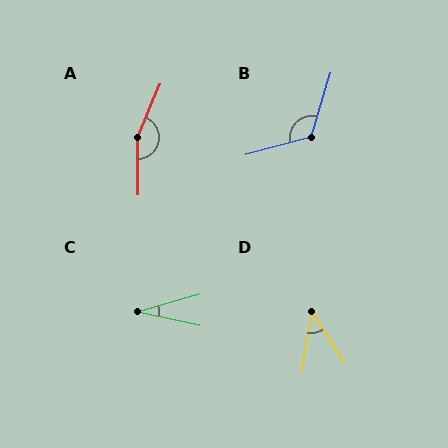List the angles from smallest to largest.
C (28°), D (42°), B (121°), A (157°).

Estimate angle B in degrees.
Approximately 121 degrees.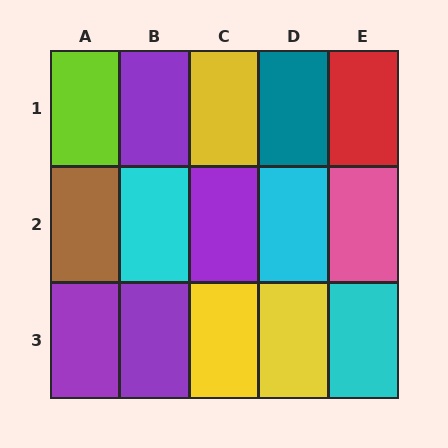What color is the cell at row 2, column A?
Brown.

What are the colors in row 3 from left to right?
Purple, purple, yellow, yellow, cyan.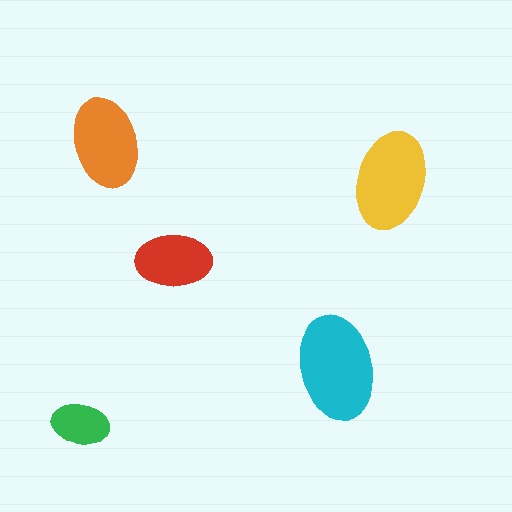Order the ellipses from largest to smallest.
the cyan one, the yellow one, the orange one, the red one, the green one.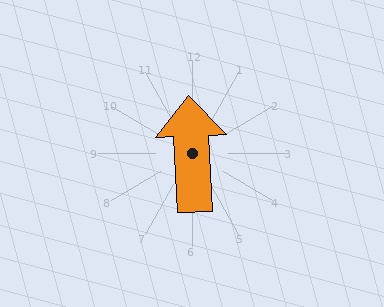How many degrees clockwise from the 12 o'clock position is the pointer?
Approximately 357 degrees.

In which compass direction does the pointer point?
North.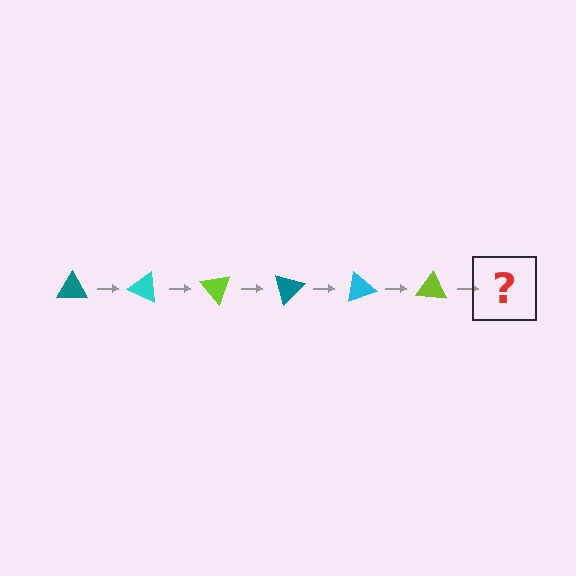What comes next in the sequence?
The next element should be a teal triangle, rotated 150 degrees from the start.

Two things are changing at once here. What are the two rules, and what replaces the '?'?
The two rules are that it rotates 25 degrees each step and the color cycles through teal, cyan, and lime. The '?' should be a teal triangle, rotated 150 degrees from the start.